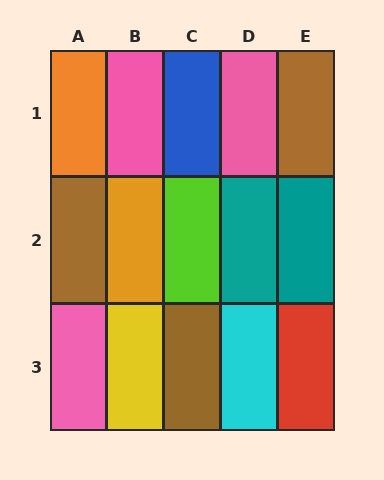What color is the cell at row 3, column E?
Red.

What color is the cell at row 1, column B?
Pink.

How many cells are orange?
2 cells are orange.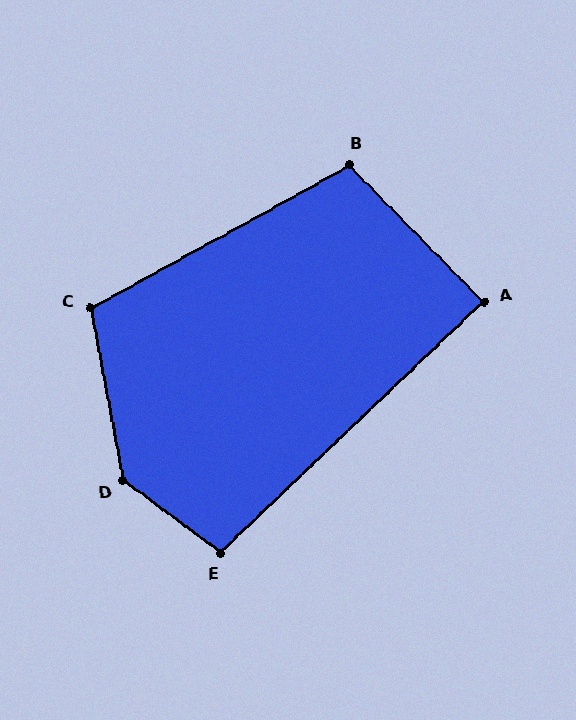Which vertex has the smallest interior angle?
A, at approximately 89 degrees.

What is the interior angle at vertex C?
Approximately 108 degrees (obtuse).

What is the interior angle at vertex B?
Approximately 106 degrees (obtuse).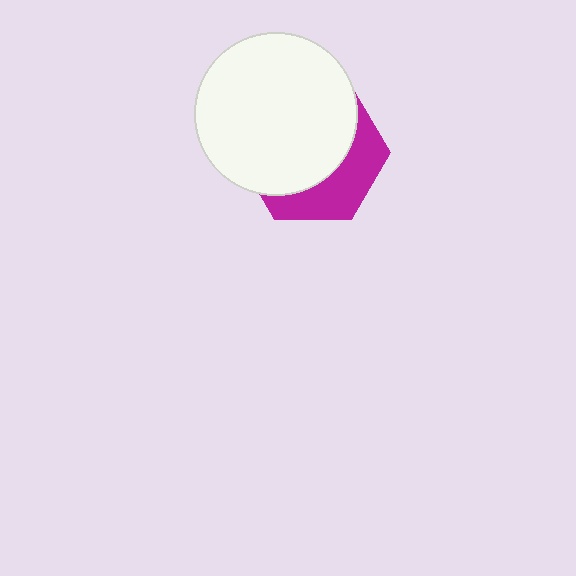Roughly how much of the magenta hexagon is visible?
A small part of it is visible (roughly 35%).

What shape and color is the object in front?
The object in front is a white circle.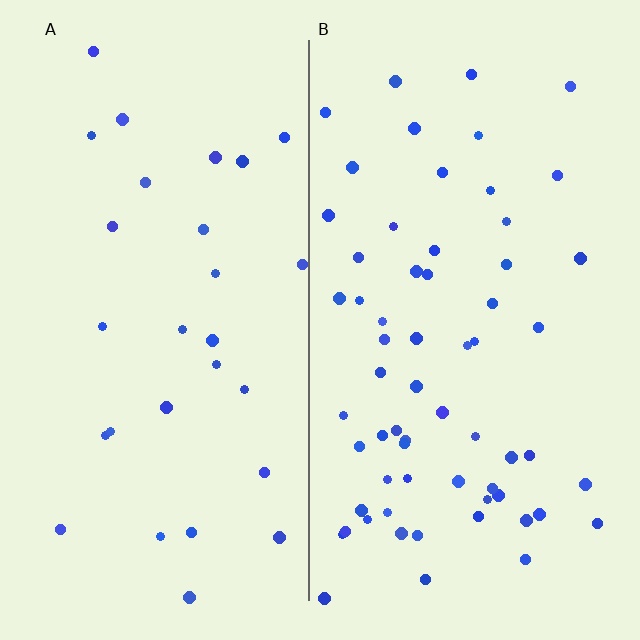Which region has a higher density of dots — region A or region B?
B (the right).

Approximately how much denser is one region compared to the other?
Approximately 2.2× — region B over region A.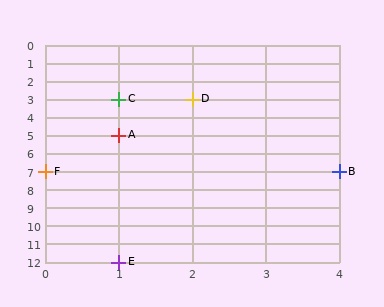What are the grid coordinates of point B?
Point B is at grid coordinates (4, 7).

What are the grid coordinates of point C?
Point C is at grid coordinates (1, 3).